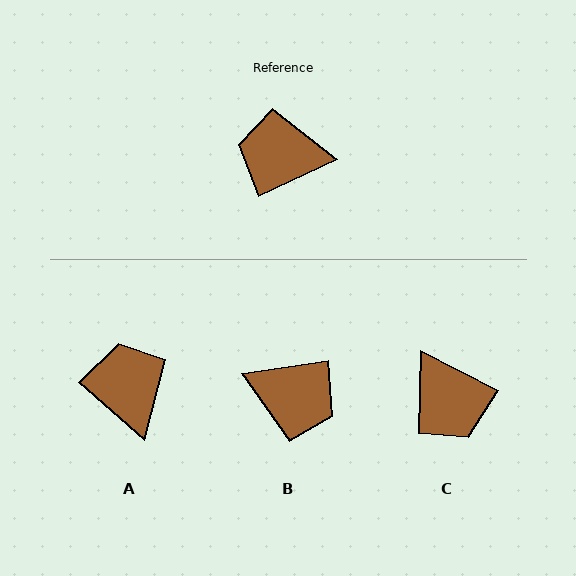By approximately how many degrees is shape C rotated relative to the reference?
Approximately 127 degrees counter-clockwise.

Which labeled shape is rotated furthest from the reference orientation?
B, about 163 degrees away.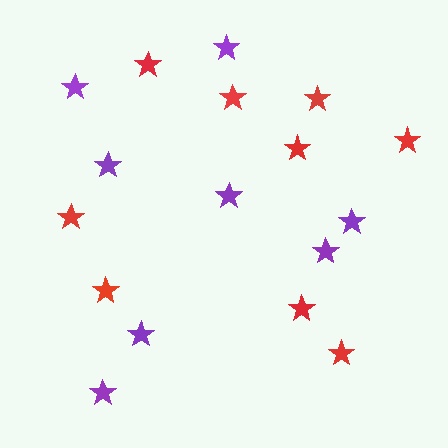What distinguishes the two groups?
There are 2 groups: one group of red stars (9) and one group of purple stars (8).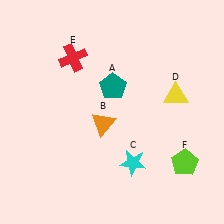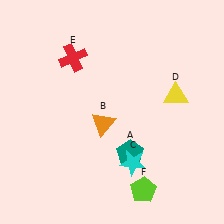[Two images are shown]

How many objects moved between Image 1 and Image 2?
2 objects moved between the two images.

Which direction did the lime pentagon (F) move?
The lime pentagon (F) moved left.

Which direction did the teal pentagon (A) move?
The teal pentagon (A) moved down.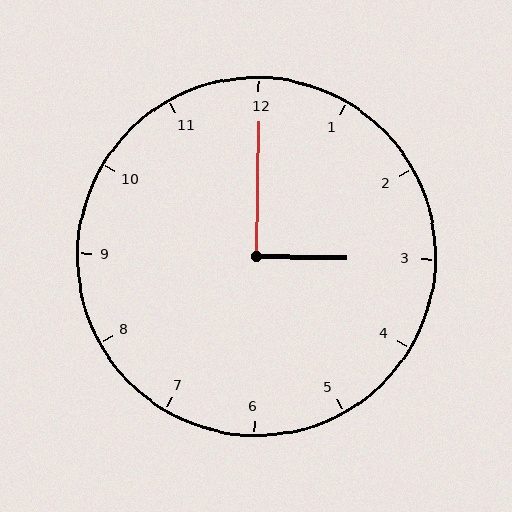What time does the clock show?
3:00.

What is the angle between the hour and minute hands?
Approximately 90 degrees.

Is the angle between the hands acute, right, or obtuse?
It is right.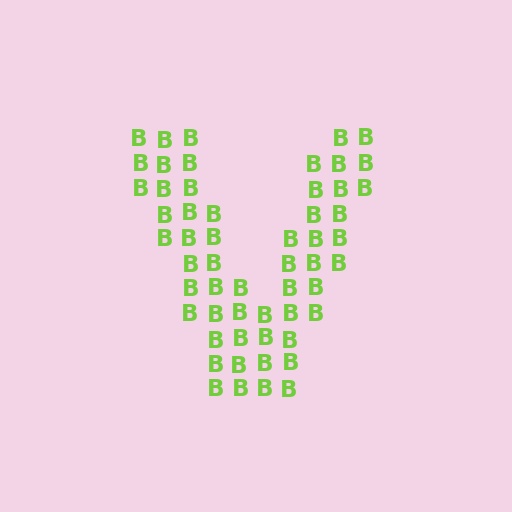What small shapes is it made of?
It is made of small letter B's.